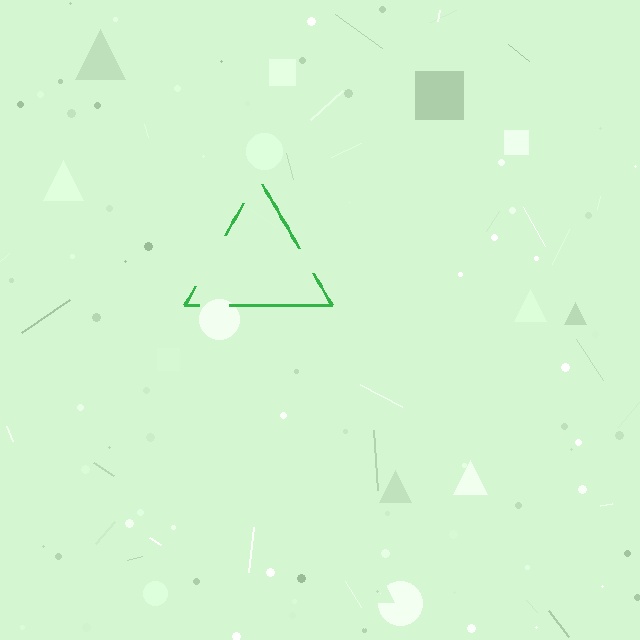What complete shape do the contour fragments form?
The contour fragments form a triangle.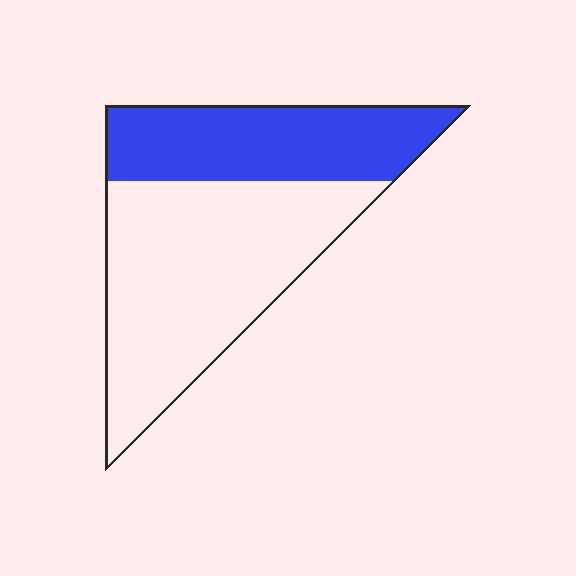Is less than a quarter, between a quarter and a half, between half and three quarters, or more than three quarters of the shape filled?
Between a quarter and a half.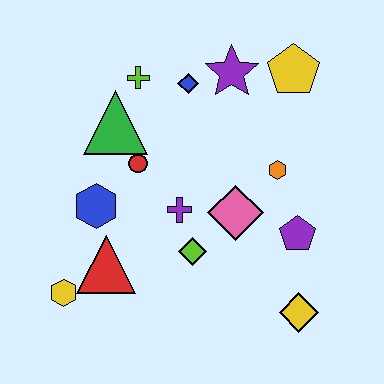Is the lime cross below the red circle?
No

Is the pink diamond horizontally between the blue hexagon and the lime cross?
No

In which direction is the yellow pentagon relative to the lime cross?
The yellow pentagon is to the right of the lime cross.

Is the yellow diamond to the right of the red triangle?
Yes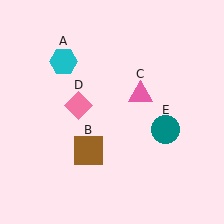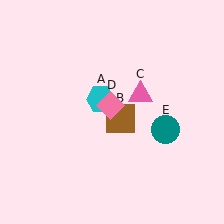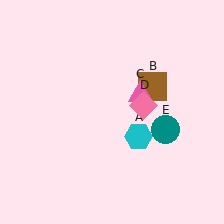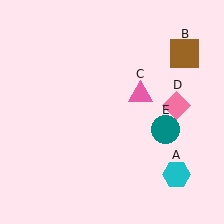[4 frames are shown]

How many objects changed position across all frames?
3 objects changed position: cyan hexagon (object A), brown square (object B), pink diamond (object D).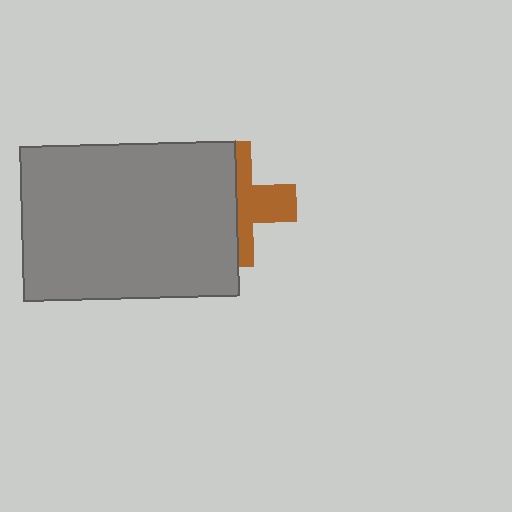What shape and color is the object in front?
The object in front is a gray rectangle.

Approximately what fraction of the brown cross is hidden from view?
Roughly 58% of the brown cross is hidden behind the gray rectangle.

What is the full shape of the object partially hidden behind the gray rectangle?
The partially hidden object is a brown cross.